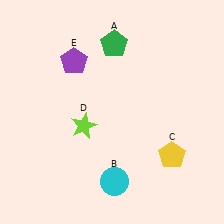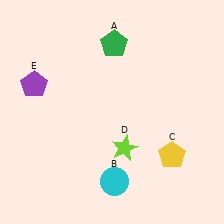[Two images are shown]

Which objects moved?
The objects that moved are: the lime star (D), the purple pentagon (E).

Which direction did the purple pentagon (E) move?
The purple pentagon (E) moved left.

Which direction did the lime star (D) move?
The lime star (D) moved right.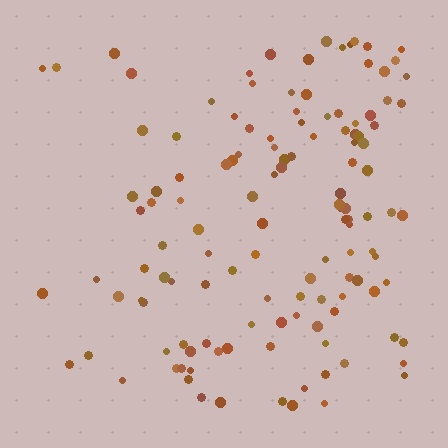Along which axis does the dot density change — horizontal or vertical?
Horizontal.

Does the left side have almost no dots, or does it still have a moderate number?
Still a moderate number, just noticeably fewer than the right.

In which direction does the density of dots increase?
From left to right, with the right side densest.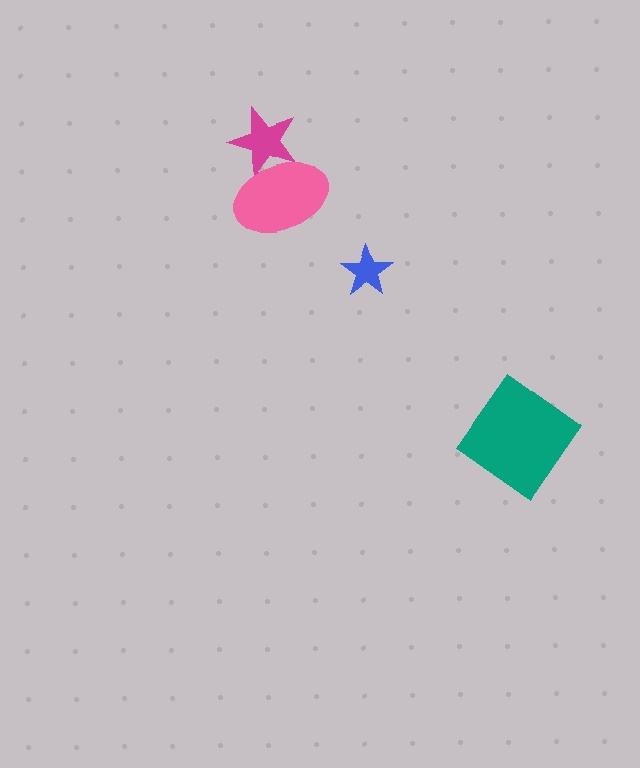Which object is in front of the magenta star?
The pink ellipse is in front of the magenta star.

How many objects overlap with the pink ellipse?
1 object overlaps with the pink ellipse.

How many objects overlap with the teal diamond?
0 objects overlap with the teal diamond.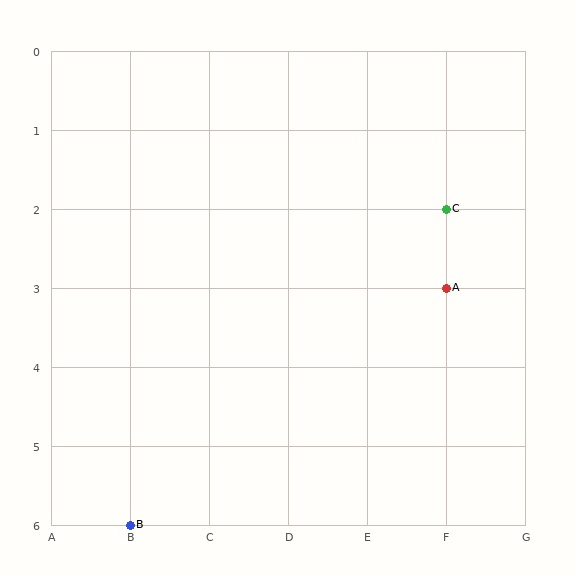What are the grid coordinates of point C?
Point C is at grid coordinates (F, 2).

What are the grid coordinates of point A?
Point A is at grid coordinates (F, 3).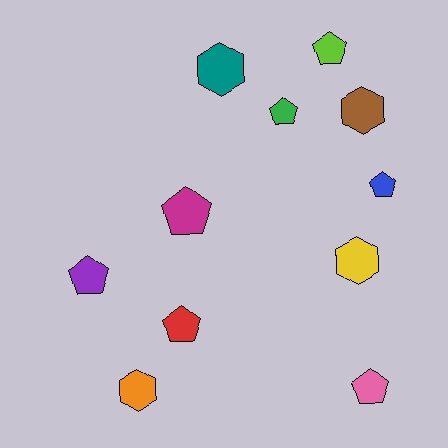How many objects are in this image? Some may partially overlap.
There are 11 objects.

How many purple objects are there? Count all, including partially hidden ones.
There is 1 purple object.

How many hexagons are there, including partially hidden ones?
There are 4 hexagons.